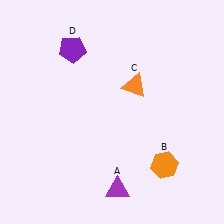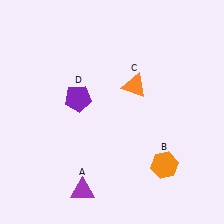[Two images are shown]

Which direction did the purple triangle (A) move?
The purple triangle (A) moved left.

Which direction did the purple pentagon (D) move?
The purple pentagon (D) moved down.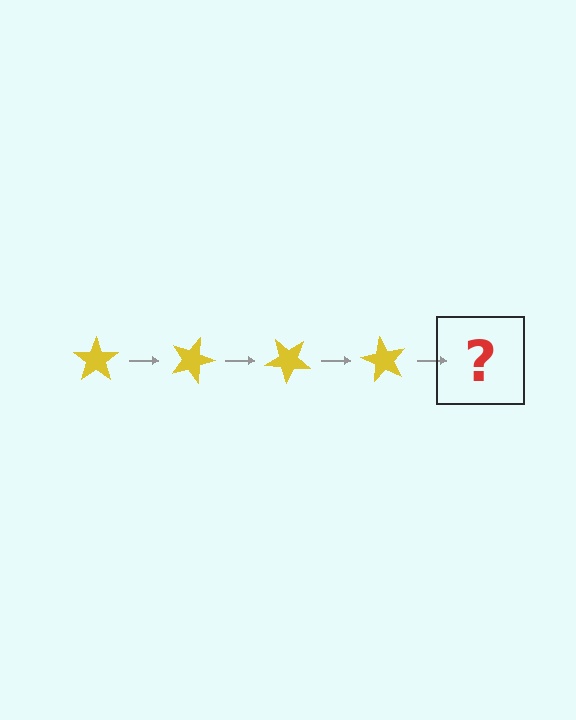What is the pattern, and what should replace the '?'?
The pattern is that the star rotates 20 degrees each step. The '?' should be a yellow star rotated 80 degrees.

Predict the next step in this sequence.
The next step is a yellow star rotated 80 degrees.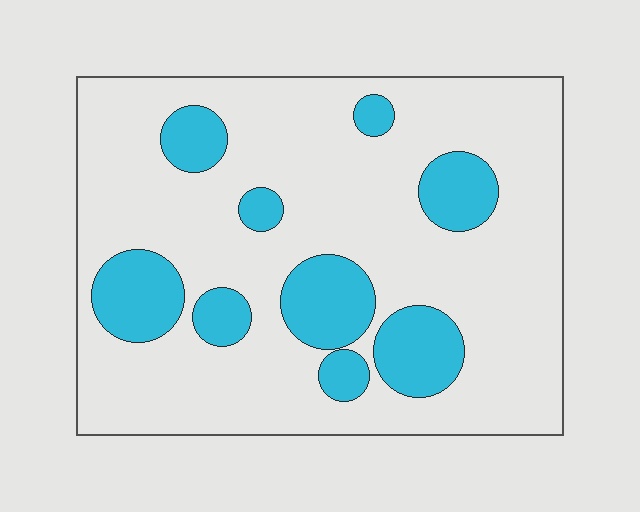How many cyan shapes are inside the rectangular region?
9.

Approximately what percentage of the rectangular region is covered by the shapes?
Approximately 20%.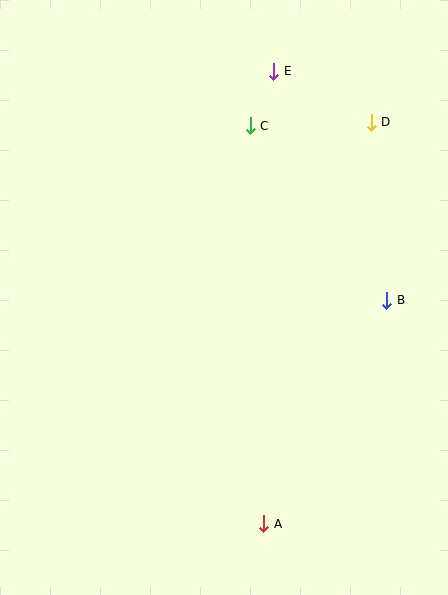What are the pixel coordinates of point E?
Point E is at (274, 71).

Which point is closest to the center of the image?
Point B at (387, 300) is closest to the center.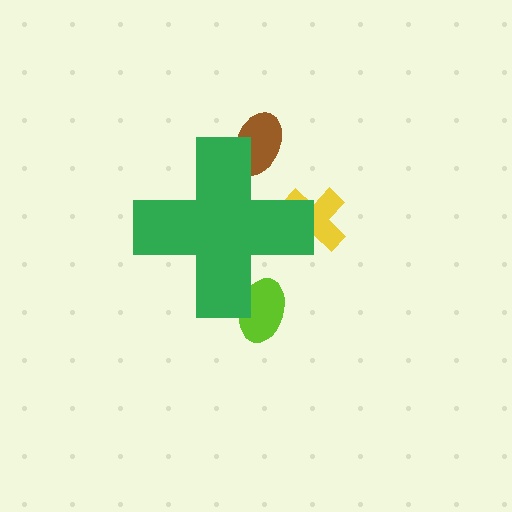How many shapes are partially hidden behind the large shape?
3 shapes are partially hidden.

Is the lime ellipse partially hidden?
Yes, the lime ellipse is partially hidden behind the green cross.